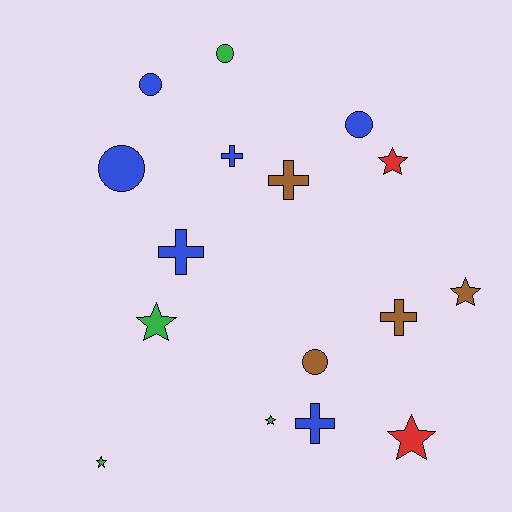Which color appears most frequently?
Blue, with 6 objects.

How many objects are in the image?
There are 16 objects.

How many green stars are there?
There are 3 green stars.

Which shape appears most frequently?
Star, with 6 objects.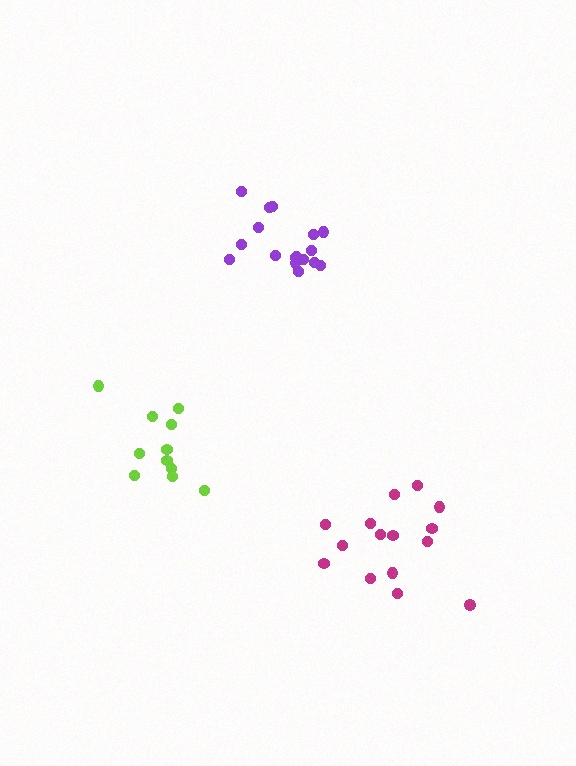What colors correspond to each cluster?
The clusters are colored: magenta, purple, lime.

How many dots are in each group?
Group 1: 15 dots, Group 2: 17 dots, Group 3: 11 dots (43 total).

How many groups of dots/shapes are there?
There are 3 groups.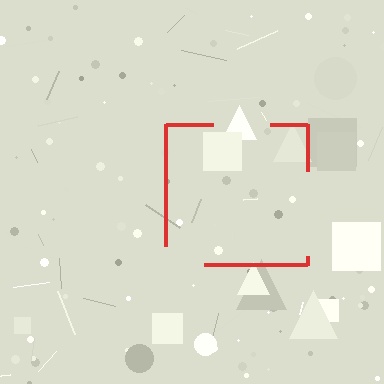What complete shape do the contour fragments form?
The contour fragments form a square.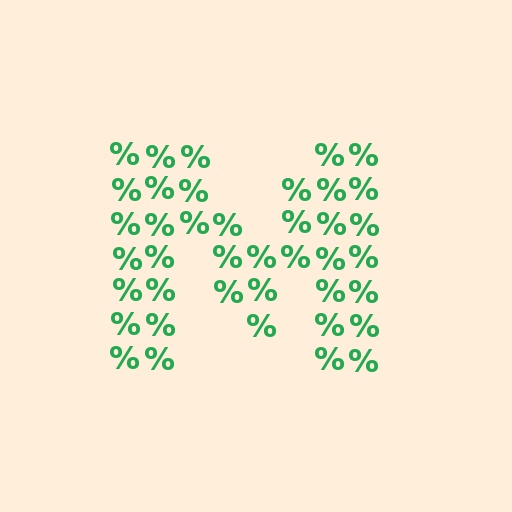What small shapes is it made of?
It is made of small percent signs.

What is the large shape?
The large shape is the letter M.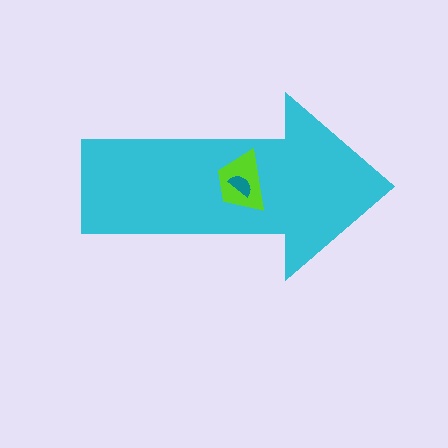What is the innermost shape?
The teal semicircle.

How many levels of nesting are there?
3.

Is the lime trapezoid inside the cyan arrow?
Yes.